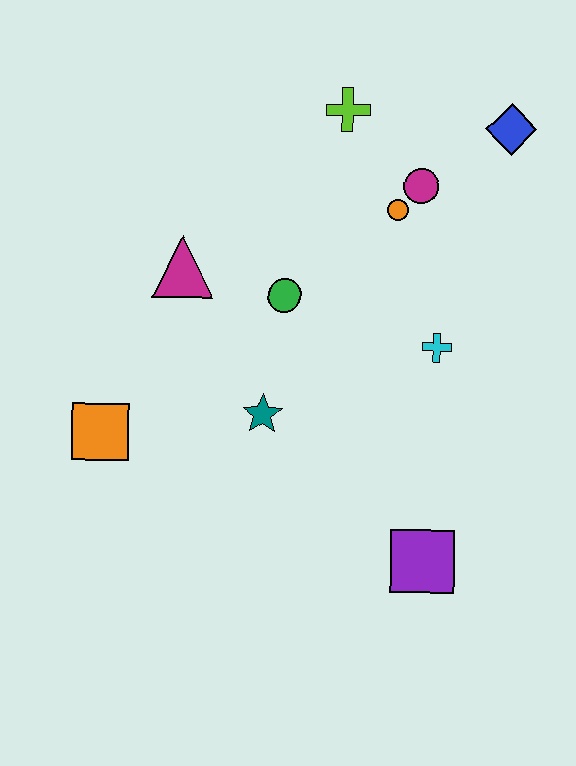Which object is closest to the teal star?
The green circle is closest to the teal star.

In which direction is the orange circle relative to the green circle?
The orange circle is to the right of the green circle.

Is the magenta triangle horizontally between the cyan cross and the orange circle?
No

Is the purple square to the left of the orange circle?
No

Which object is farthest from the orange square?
The blue diamond is farthest from the orange square.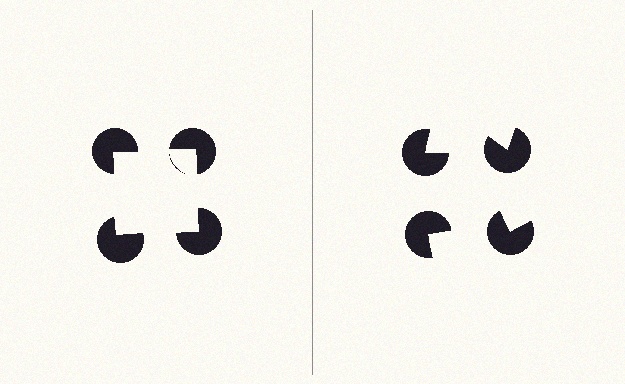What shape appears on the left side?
An illusory square.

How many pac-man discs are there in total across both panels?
8 — 4 on each side.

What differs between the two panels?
The pac-man discs are positioned identically on both sides; only the wedge orientations differ. On the left they align to a square; on the right they are misaligned.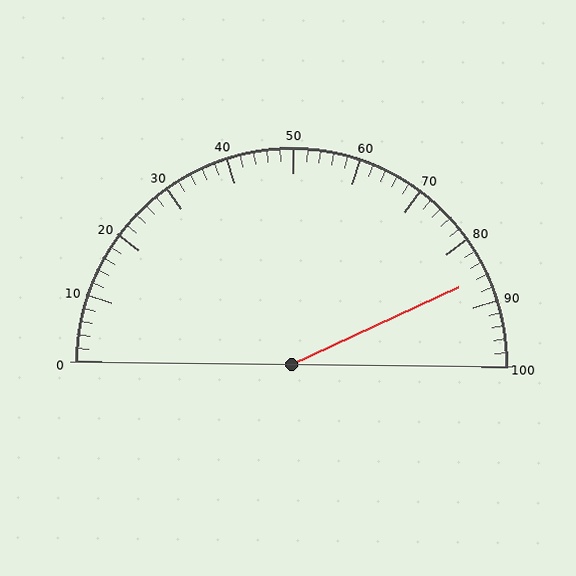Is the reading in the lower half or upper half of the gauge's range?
The reading is in the upper half of the range (0 to 100).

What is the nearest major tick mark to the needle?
The nearest major tick mark is 90.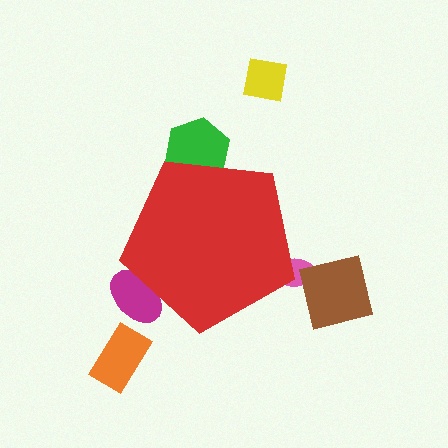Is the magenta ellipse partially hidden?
Yes, the magenta ellipse is partially hidden behind the red pentagon.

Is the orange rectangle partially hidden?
No, the orange rectangle is fully visible.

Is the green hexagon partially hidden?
Yes, the green hexagon is partially hidden behind the red pentagon.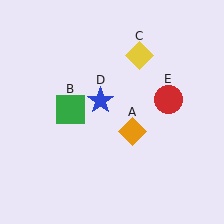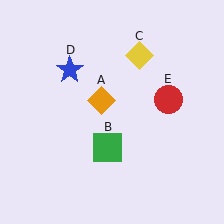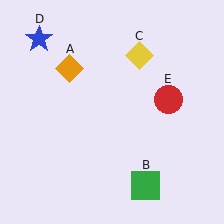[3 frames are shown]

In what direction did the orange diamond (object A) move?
The orange diamond (object A) moved up and to the left.